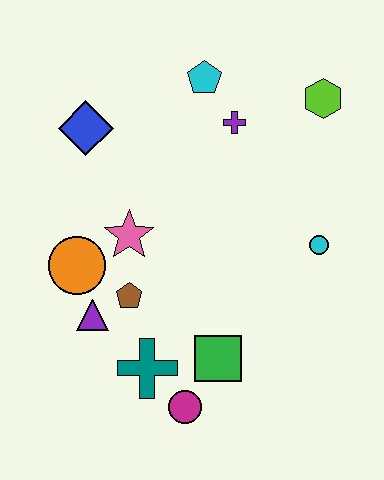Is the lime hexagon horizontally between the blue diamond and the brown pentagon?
No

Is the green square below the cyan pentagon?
Yes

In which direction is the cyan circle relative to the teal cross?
The cyan circle is to the right of the teal cross.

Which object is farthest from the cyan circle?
The blue diamond is farthest from the cyan circle.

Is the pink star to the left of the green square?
Yes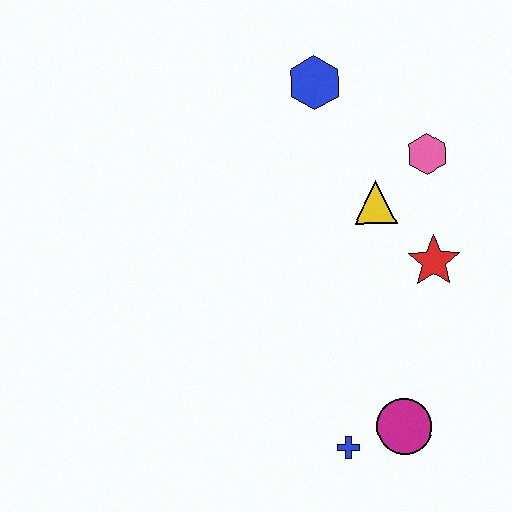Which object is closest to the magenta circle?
The blue cross is closest to the magenta circle.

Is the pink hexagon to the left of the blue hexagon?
No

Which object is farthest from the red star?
The blue hexagon is farthest from the red star.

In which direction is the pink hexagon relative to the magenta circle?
The pink hexagon is above the magenta circle.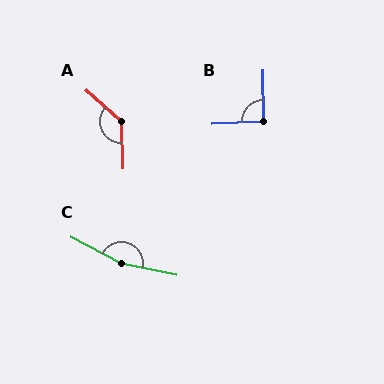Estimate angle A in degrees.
Approximately 134 degrees.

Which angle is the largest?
C, at approximately 165 degrees.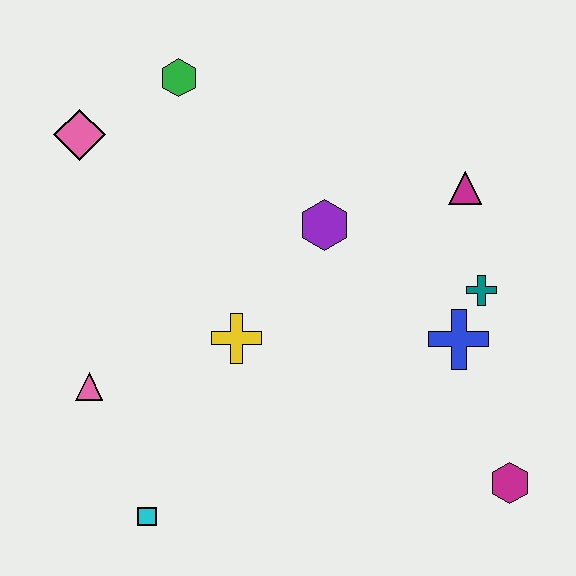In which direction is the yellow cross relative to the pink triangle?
The yellow cross is to the right of the pink triangle.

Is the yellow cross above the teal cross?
No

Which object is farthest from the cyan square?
The magenta triangle is farthest from the cyan square.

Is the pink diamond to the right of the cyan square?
No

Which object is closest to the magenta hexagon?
The blue cross is closest to the magenta hexagon.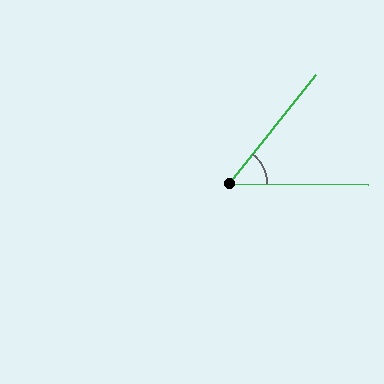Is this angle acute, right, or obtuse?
It is acute.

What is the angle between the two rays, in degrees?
Approximately 51 degrees.